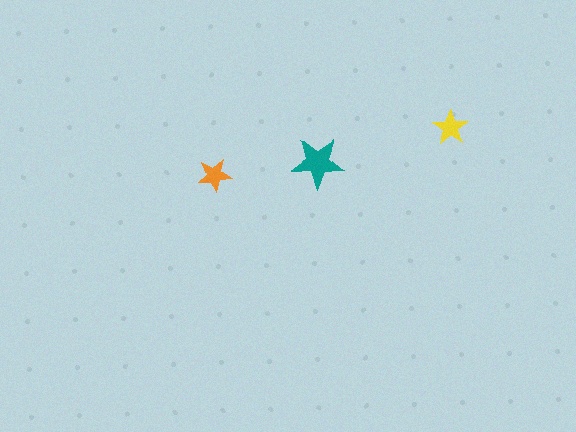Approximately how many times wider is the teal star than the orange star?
About 1.5 times wider.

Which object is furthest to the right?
The yellow star is rightmost.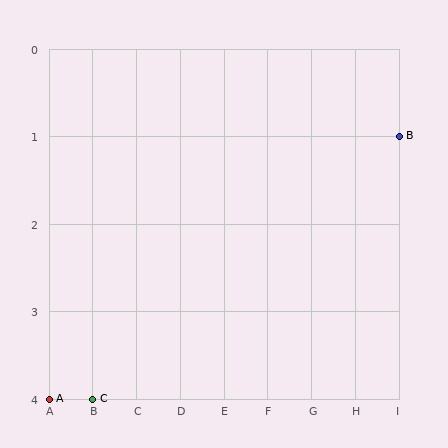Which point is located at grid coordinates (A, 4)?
Point A is at (A, 4).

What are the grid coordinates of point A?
Point A is at grid coordinates (A, 4).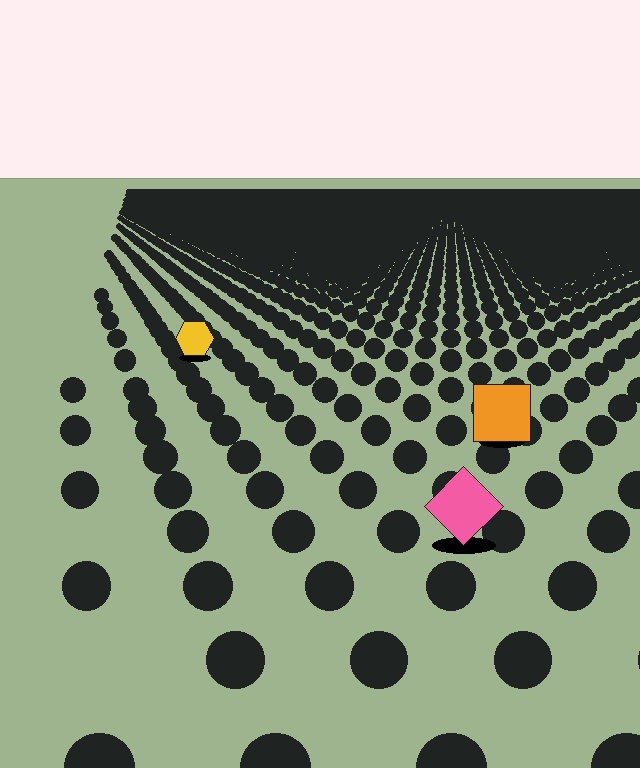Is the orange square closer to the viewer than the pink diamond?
No. The pink diamond is closer — you can tell from the texture gradient: the ground texture is coarser near it.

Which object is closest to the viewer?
The pink diamond is closest. The texture marks near it are larger and more spread out.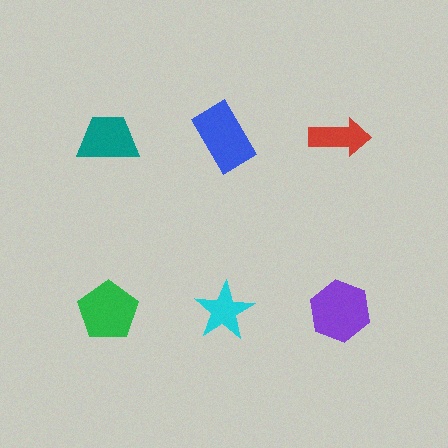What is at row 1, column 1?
A teal trapezoid.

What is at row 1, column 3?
A red arrow.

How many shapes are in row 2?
3 shapes.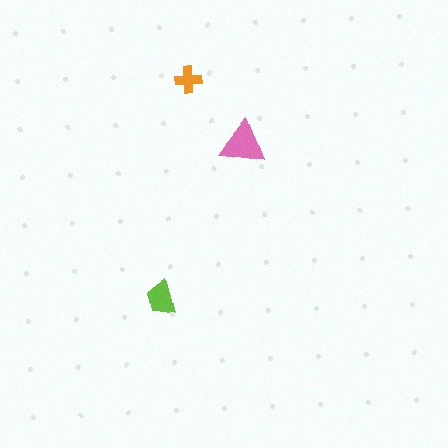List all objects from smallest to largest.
The orange cross, the lime trapezoid, the pink triangle.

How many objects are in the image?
There are 3 objects in the image.